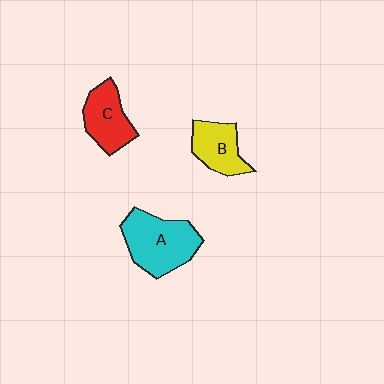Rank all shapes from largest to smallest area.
From largest to smallest: A (cyan), C (red), B (yellow).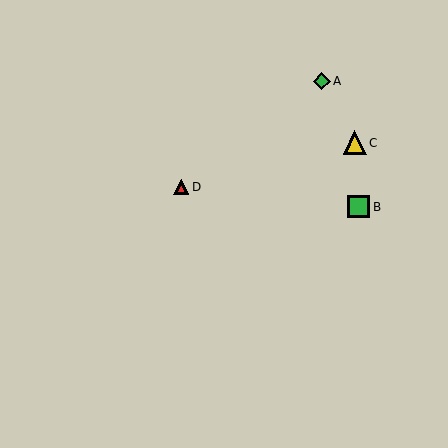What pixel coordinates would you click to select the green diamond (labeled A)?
Click at (322, 81) to select the green diamond A.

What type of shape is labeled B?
Shape B is a green square.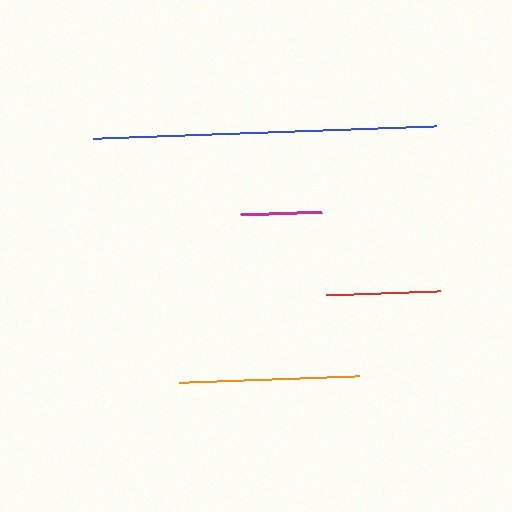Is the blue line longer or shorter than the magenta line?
The blue line is longer than the magenta line.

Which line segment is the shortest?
The magenta line is the shortest at approximately 81 pixels.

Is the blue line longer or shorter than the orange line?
The blue line is longer than the orange line.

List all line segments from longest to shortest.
From longest to shortest: blue, orange, red, magenta.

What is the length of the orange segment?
The orange segment is approximately 181 pixels long.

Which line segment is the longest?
The blue line is the longest at approximately 344 pixels.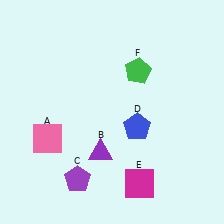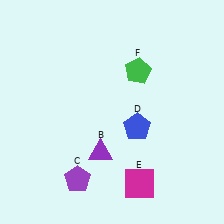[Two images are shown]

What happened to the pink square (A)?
The pink square (A) was removed in Image 2. It was in the bottom-left area of Image 1.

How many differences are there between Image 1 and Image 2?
There is 1 difference between the two images.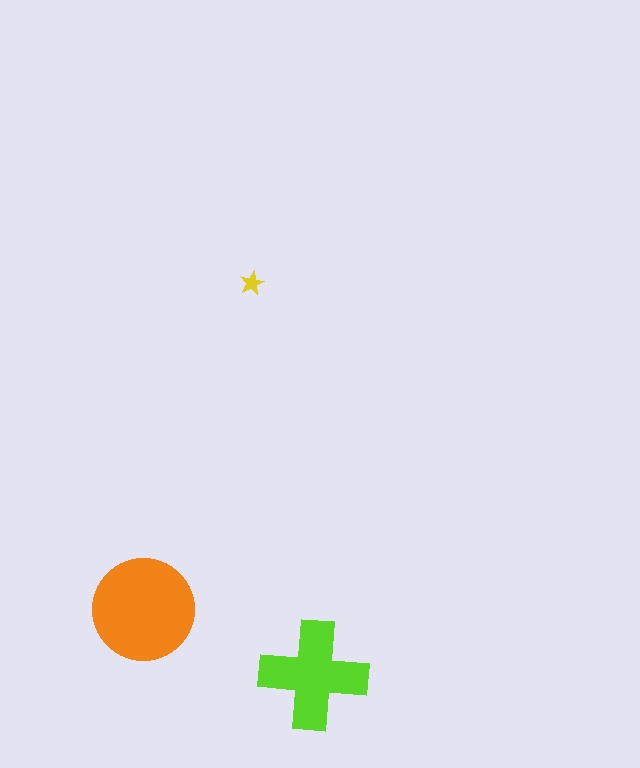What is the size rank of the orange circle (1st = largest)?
1st.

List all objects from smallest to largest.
The yellow star, the lime cross, the orange circle.